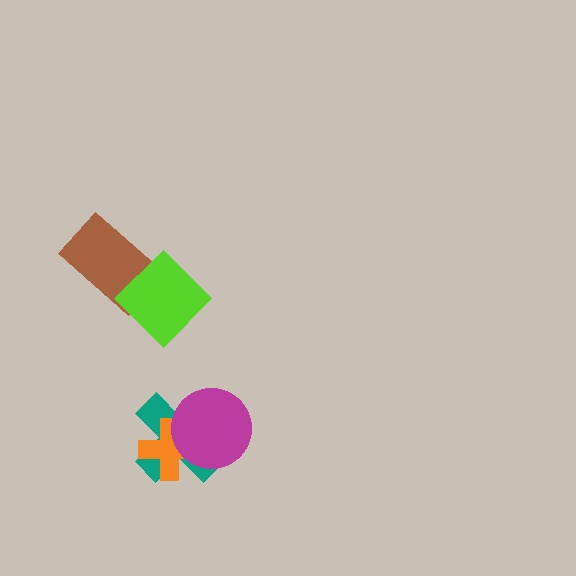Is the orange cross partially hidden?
Yes, it is partially covered by another shape.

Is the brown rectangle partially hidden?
Yes, it is partially covered by another shape.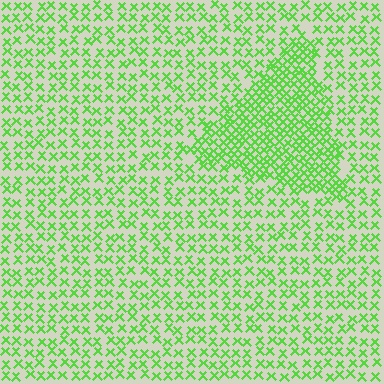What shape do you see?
I see a triangle.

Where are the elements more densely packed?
The elements are more densely packed inside the triangle boundary.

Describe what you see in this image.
The image contains small lime elements arranged at two different densities. A triangle-shaped region is visible where the elements are more densely packed than the surrounding area.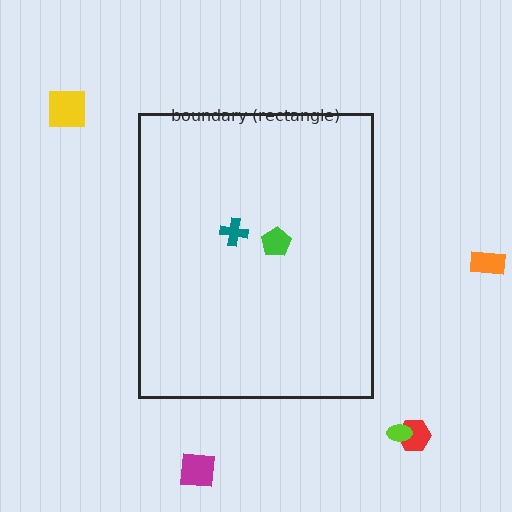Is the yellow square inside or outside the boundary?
Outside.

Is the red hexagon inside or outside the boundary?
Outside.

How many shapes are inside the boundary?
2 inside, 5 outside.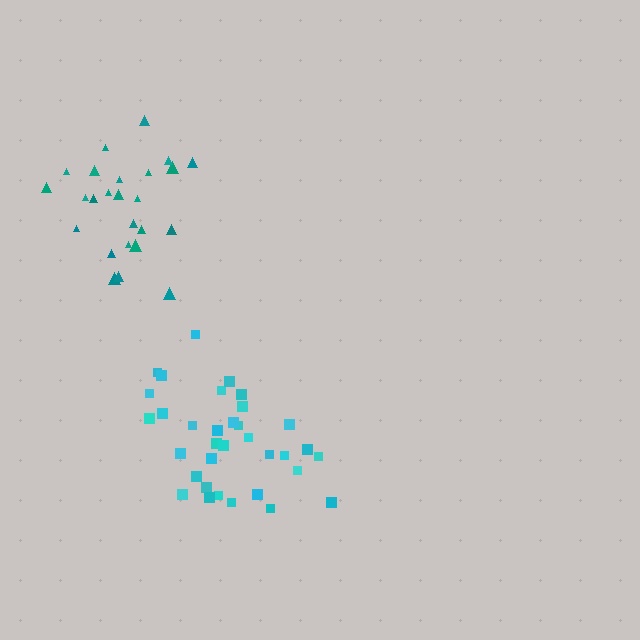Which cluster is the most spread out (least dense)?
Teal.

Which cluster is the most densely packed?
Cyan.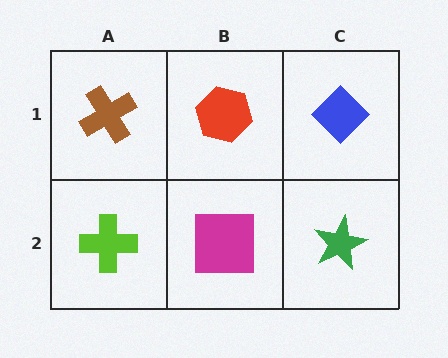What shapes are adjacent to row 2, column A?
A brown cross (row 1, column A), a magenta square (row 2, column B).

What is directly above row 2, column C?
A blue diamond.